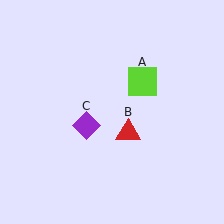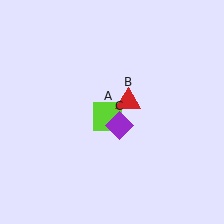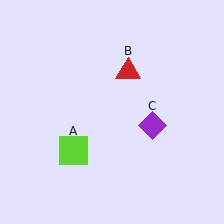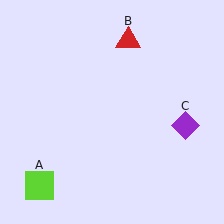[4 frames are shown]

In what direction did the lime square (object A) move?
The lime square (object A) moved down and to the left.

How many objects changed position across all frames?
3 objects changed position: lime square (object A), red triangle (object B), purple diamond (object C).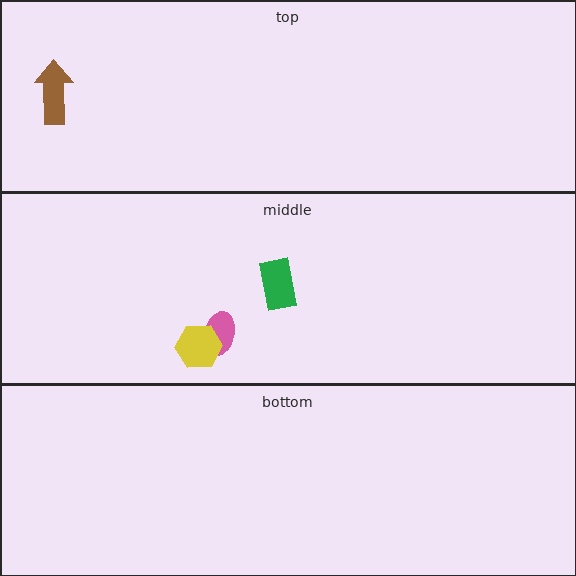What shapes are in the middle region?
The pink ellipse, the yellow hexagon, the green rectangle.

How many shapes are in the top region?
1.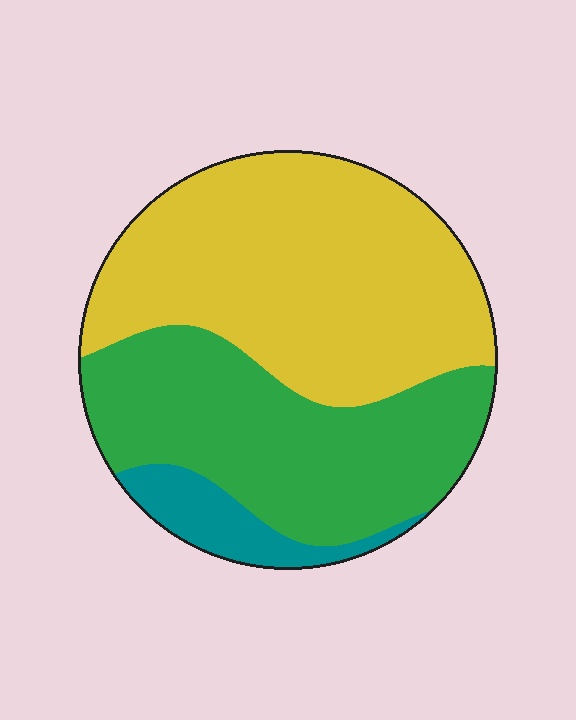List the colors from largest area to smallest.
From largest to smallest: yellow, green, teal.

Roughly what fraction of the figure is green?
Green takes up about two fifths (2/5) of the figure.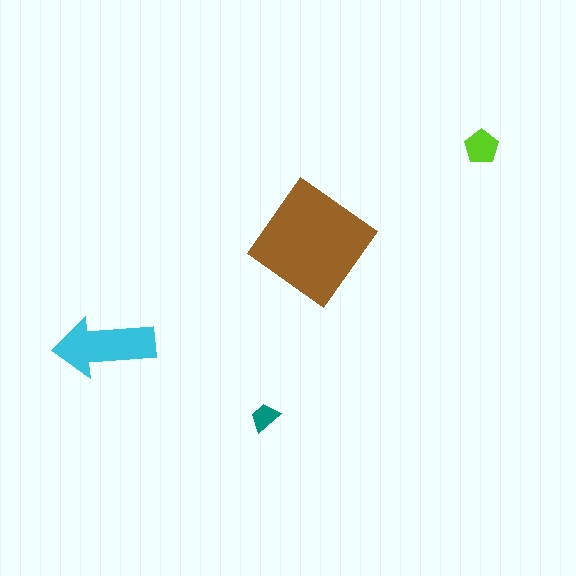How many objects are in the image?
There are 4 objects in the image.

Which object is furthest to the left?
The cyan arrow is leftmost.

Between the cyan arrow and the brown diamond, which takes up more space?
The brown diamond.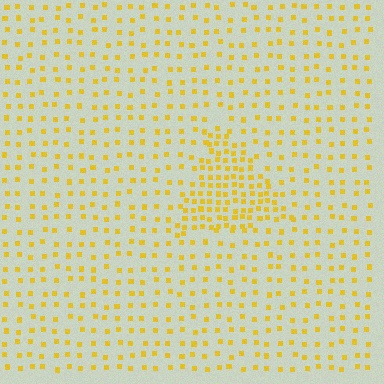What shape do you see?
I see a triangle.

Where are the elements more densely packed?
The elements are more densely packed inside the triangle boundary.